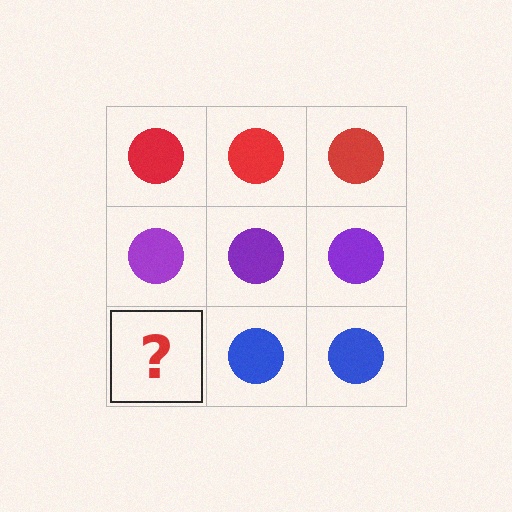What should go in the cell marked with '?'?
The missing cell should contain a blue circle.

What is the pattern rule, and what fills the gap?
The rule is that each row has a consistent color. The gap should be filled with a blue circle.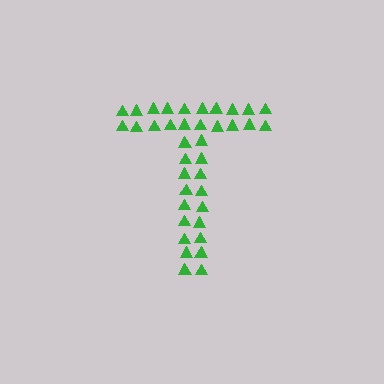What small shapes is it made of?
It is made of small triangles.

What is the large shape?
The large shape is the letter T.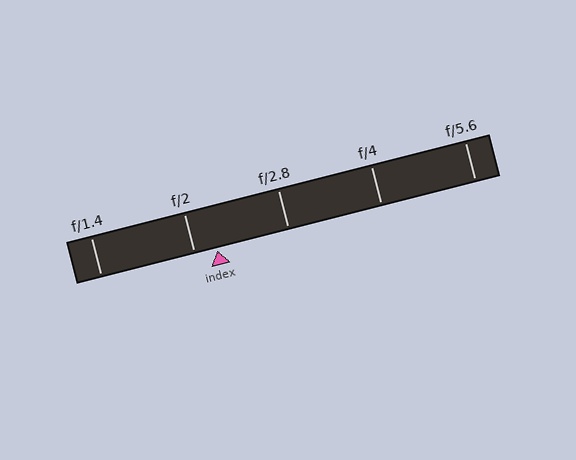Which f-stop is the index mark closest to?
The index mark is closest to f/2.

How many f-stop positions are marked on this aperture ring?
There are 5 f-stop positions marked.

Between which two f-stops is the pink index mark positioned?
The index mark is between f/2 and f/2.8.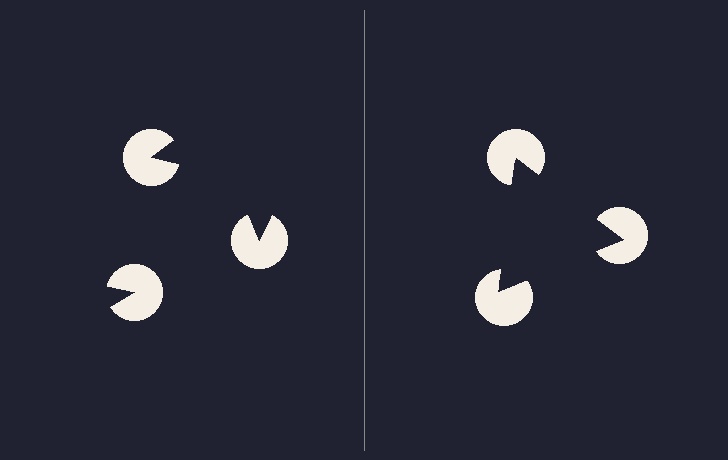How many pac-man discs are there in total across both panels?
6 — 3 on each side.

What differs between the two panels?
The pac-man discs are positioned identically on both sides; only the wedge orientations differ. On the right they align to a triangle; on the left they are misaligned.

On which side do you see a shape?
An illusory triangle appears on the right side. On the left side the wedge cuts are rotated, so no coherent shape forms.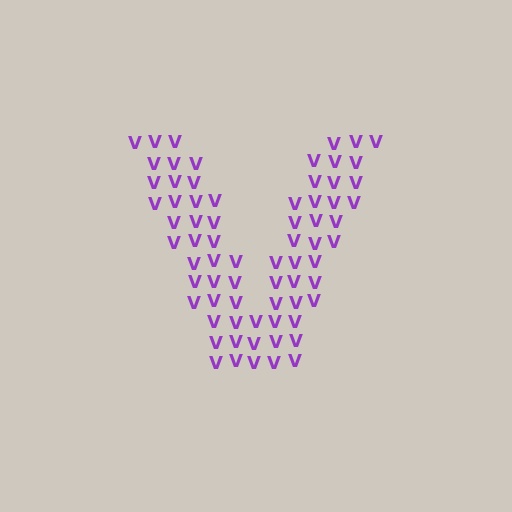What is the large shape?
The large shape is the letter V.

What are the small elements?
The small elements are letter V's.